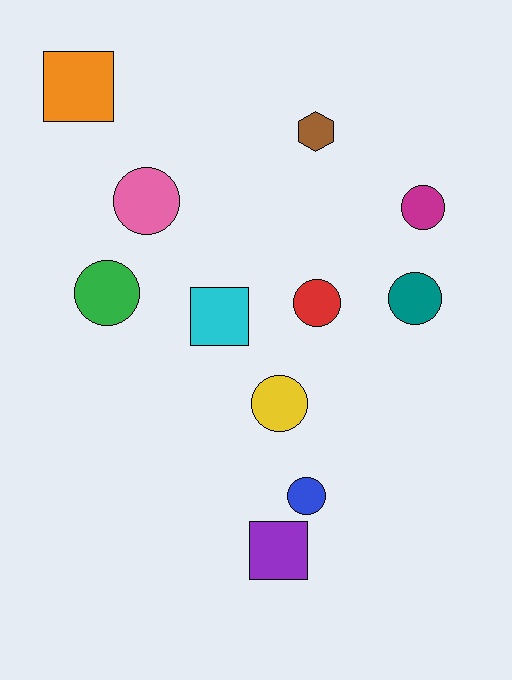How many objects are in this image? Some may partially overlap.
There are 11 objects.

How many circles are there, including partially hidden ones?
There are 7 circles.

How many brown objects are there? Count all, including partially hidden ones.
There is 1 brown object.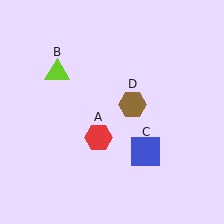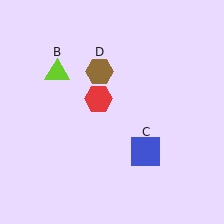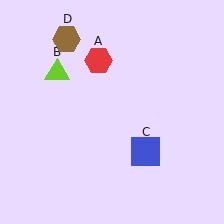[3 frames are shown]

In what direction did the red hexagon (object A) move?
The red hexagon (object A) moved up.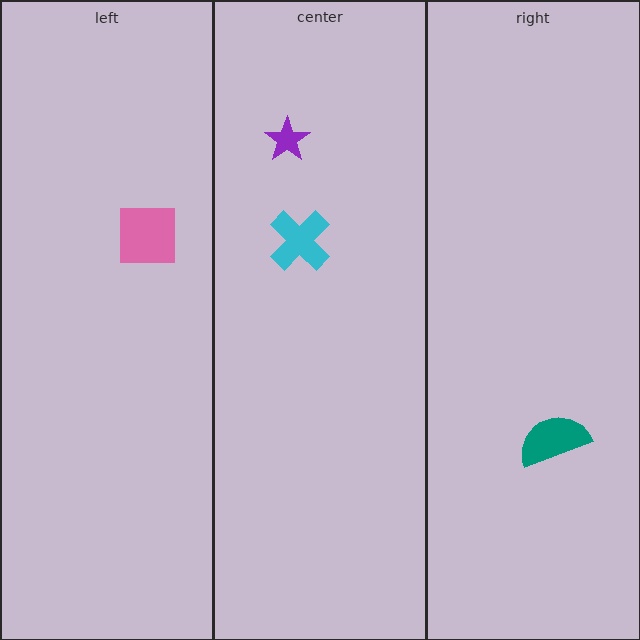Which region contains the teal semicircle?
The right region.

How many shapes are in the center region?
2.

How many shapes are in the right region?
1.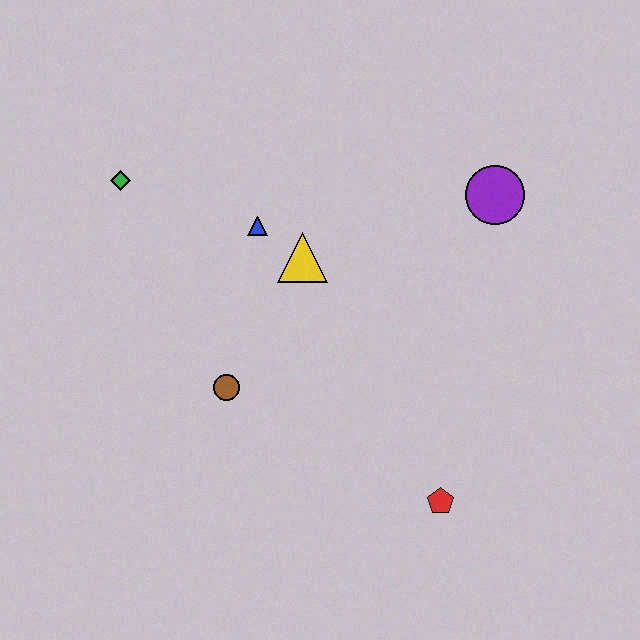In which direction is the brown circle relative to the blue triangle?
The brown circle is below the blue triangle.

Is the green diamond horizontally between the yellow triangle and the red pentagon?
No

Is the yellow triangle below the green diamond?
Yes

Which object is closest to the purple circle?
The yellow triangle is closest to the purple circle.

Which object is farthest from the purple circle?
The green diamond is farthest from the purple circle.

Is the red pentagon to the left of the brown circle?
No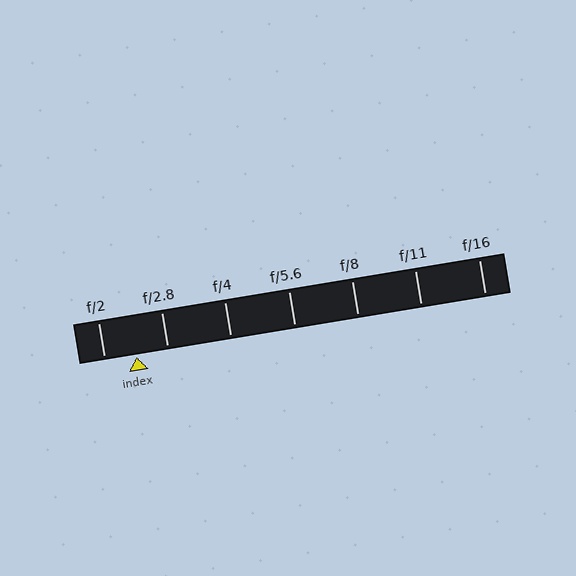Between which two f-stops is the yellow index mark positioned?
The index mark is between f/2 and f/2.8.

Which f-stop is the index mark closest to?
The index mark is closest to f/2.8.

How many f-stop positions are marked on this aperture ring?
There are 7 f-stop positions marked.